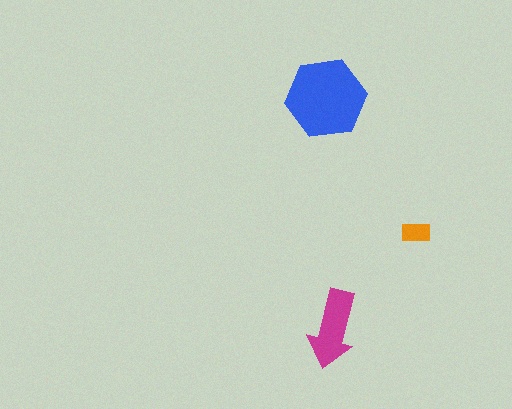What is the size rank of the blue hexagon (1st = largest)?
1st.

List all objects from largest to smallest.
The blue hexagon, the magenta arrow, the orange rectangle.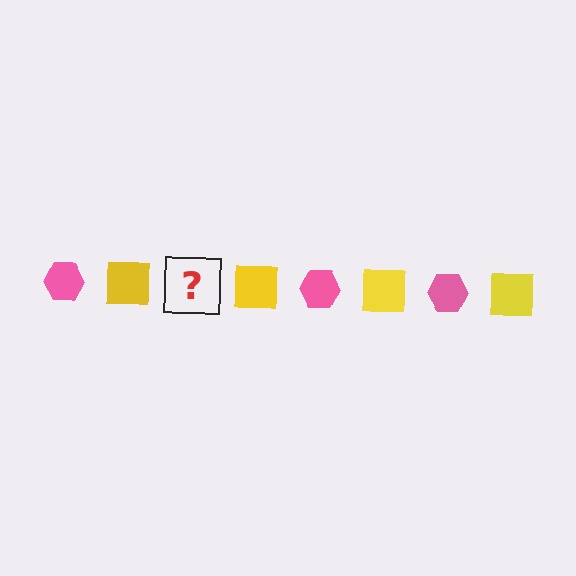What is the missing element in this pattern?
The missing element is a pink hexagon.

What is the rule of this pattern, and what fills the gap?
The rule is that the pattern alternates between pink hexagon and yellow square. The gap should be filled with a pink hexagon.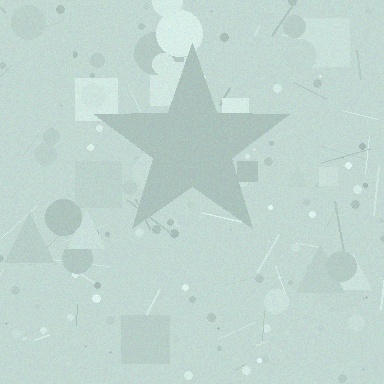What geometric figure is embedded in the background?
A star is embedded in the background.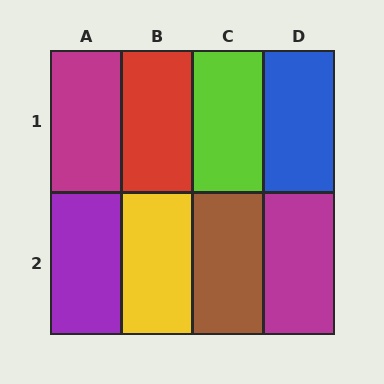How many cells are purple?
1 cell is purple.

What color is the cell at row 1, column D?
Blue.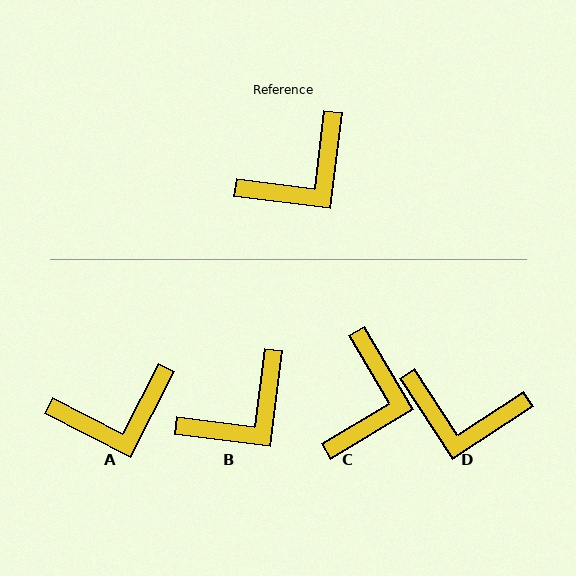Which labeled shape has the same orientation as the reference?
B.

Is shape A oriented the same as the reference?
No, it is off by about 20 degrees.